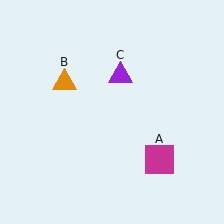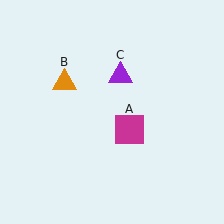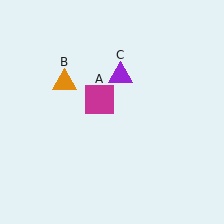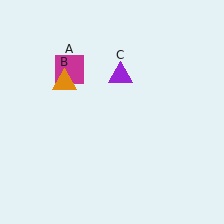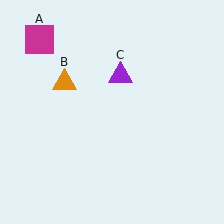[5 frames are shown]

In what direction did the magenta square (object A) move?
The magenta square (object A) moved up and to the left.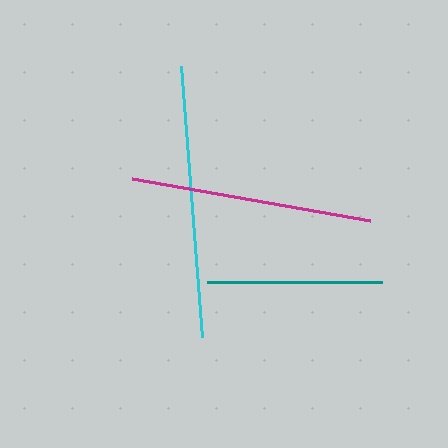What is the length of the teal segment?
The teal segment is approximately 174 pixels long.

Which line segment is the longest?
The cyan line is the longest at approximately 272 pixels.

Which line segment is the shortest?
The teal line is the shortest at approximately 174 pixels.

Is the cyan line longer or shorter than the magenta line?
The cyan line is longer than the magenta line.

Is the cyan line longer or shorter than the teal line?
The cyan line is longer than the teal line.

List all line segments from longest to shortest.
From longest to shortest: cyan, magenta, teal.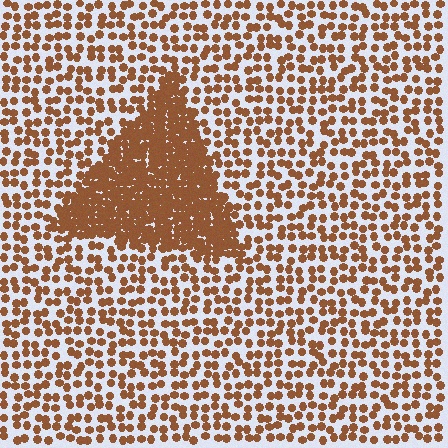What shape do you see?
I see a triangle.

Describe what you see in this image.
The image contains small brown elements arranged at two different densities. A triangle-shaped region is visible where the elements are more densely packed than the surrounding area.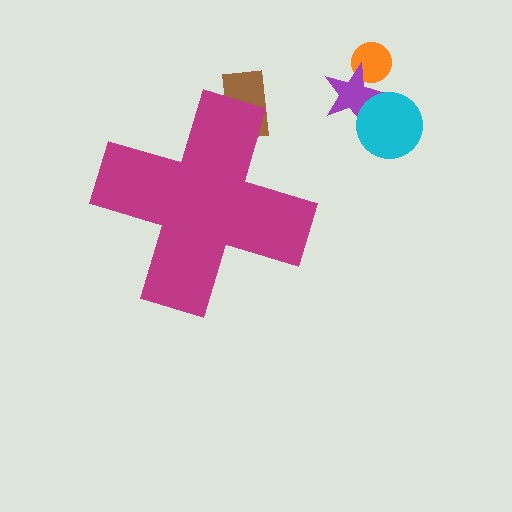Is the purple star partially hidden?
No, the purple star is fully visible.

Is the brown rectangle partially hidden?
Yes, the brown rectangle is partially hidden behind the magenta cross.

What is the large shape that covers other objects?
A magenta cross.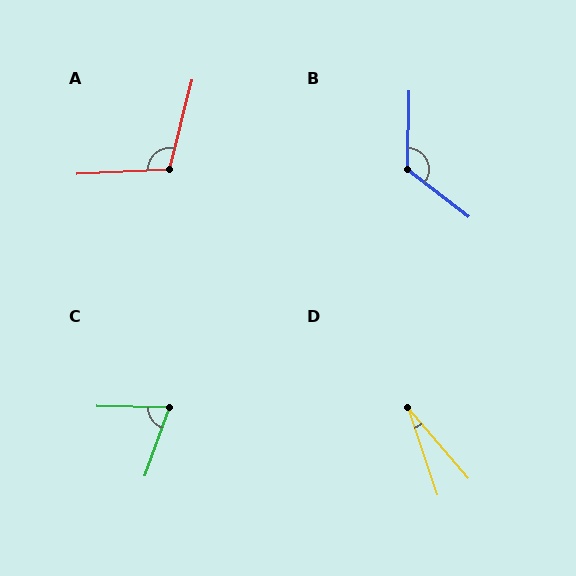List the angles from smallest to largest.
D (22°), C (72°), A (107°), B (126°).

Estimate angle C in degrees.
Approximately 72 degrees.